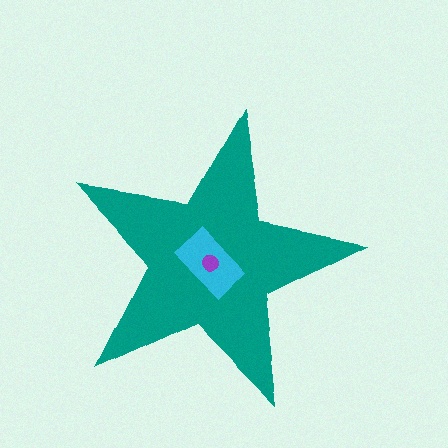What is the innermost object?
The purple circle.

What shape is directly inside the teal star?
The cyan rectangle.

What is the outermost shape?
The teal star.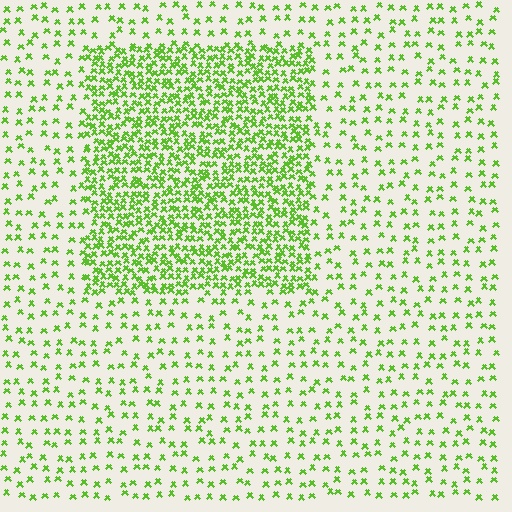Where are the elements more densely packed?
The elements are more densely packed inside the rectangle boundary.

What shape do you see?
I see a rectangle.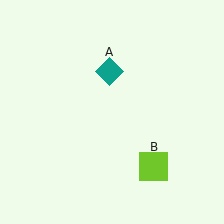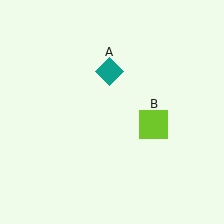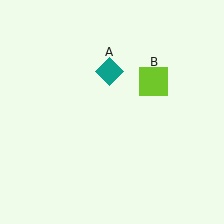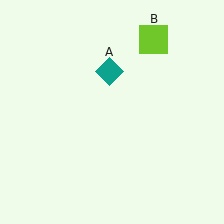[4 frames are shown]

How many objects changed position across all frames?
1 object changed position: lime square (object B).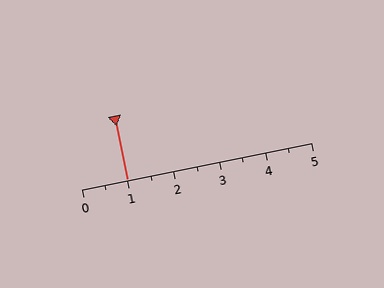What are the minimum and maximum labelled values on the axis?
The axis runs from 0 to 5.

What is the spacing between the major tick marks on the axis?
The major ticks are spaced 1 apart.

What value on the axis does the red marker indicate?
The marker indicates approximately 1.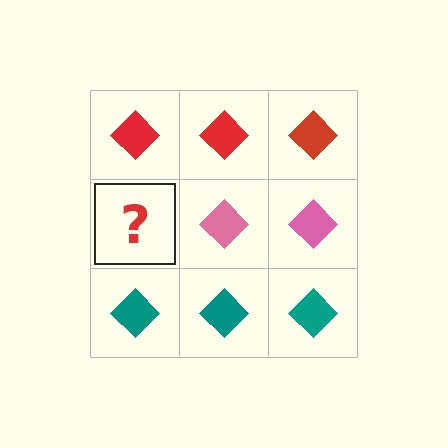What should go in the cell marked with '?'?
The missing cell should contain a pink diamond.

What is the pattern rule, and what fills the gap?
The rule is that each row has a consistent color. The gap should be filled with a pink diamond.